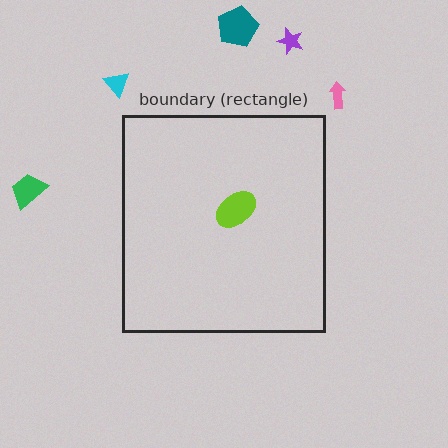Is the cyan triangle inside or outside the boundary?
Outside.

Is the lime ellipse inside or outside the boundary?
Inside.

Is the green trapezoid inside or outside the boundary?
Outside.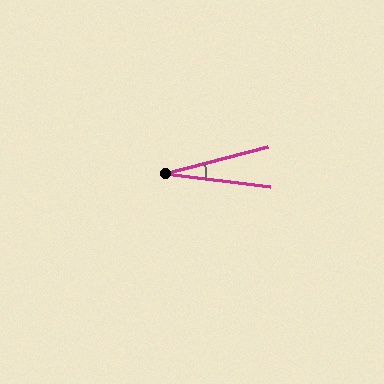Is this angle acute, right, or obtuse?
It is acute.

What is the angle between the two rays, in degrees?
Approximately 22 degrees.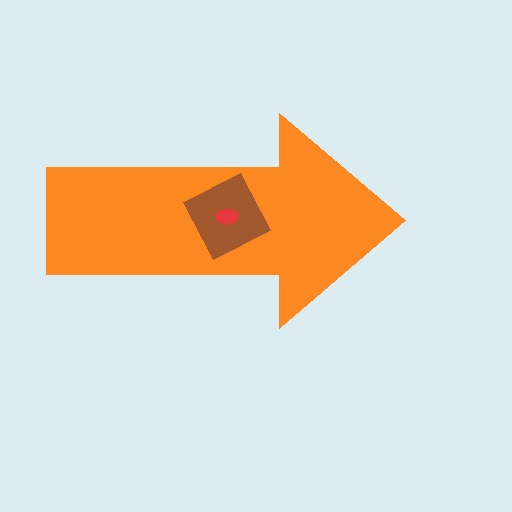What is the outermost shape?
The orange arrow.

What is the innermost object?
The red ellipse.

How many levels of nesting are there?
3.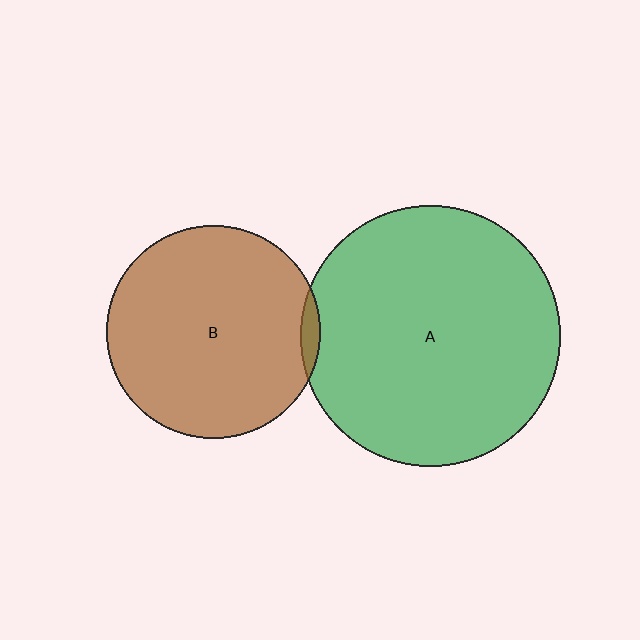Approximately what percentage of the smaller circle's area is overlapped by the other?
Approximately 5%.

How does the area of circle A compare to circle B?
Approximately 1.5 times.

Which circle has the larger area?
Circle A (green).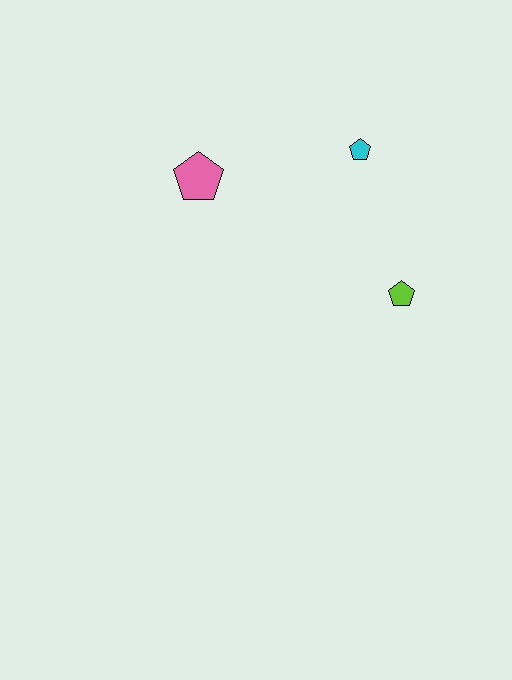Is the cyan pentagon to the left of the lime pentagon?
Yes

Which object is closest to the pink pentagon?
The cyan pentagon is closest to the pink pentagon.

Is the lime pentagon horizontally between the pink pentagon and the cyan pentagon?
No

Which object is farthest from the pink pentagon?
The lime pentagon is farthest from the pink pentagon.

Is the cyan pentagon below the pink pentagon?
No